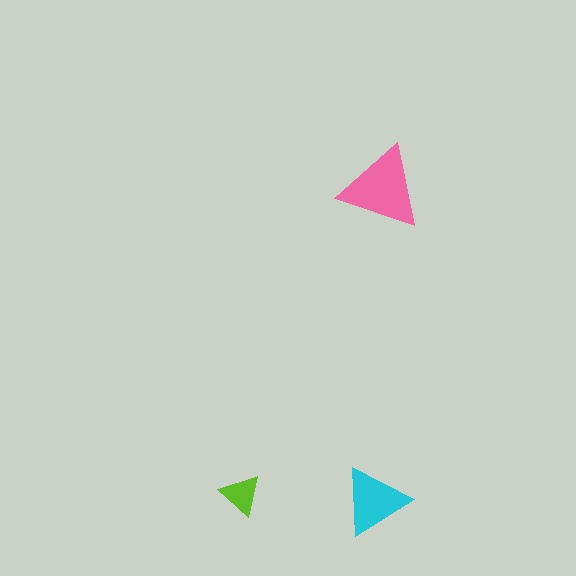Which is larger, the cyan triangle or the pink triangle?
The pink one.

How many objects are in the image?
There are 3 objects in the image.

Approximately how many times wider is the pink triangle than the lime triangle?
About 2 times wider.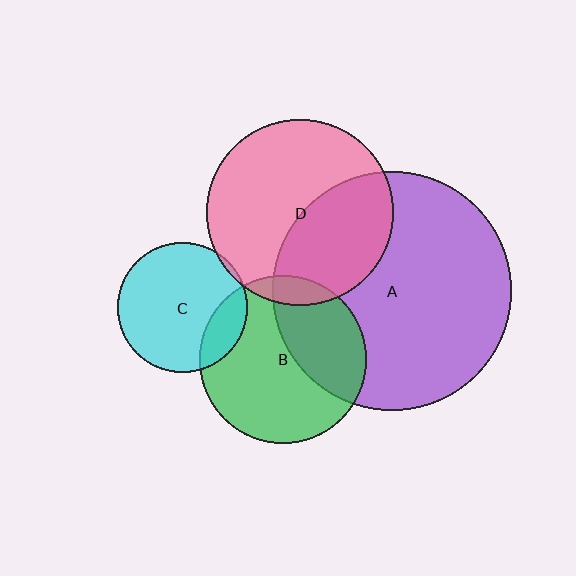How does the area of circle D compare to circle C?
Approximately 2.1 times.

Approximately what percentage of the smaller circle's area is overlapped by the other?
Approximately 40%.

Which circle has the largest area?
Circle A (purple).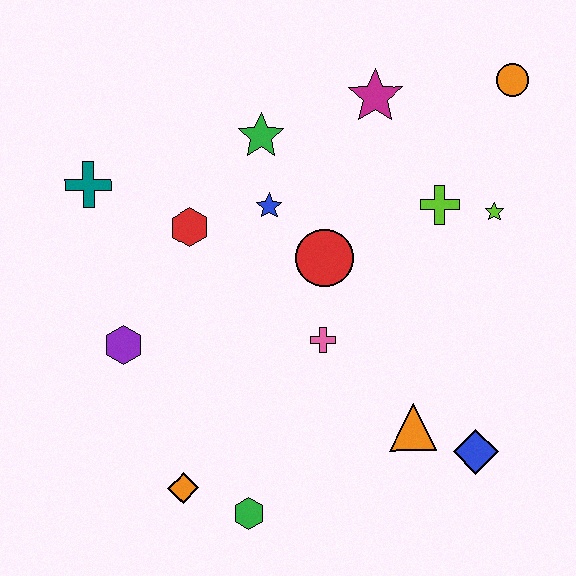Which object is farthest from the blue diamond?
The teal cross is farthest from the blue diamond.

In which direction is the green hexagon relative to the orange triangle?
The green hexagon is to the left of the orange triangle.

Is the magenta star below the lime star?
No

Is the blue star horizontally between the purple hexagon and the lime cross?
Yes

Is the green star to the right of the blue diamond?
No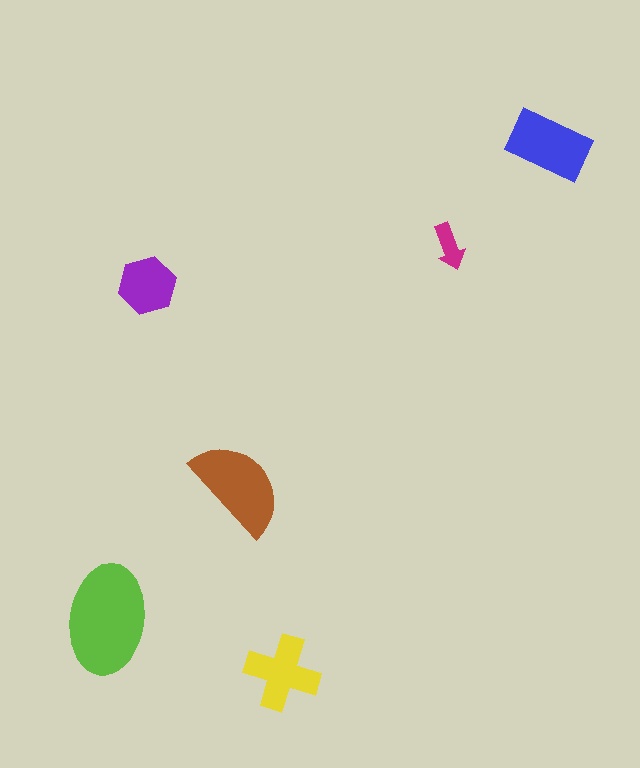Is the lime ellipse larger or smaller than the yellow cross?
Larger.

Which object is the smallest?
The magenta arrow.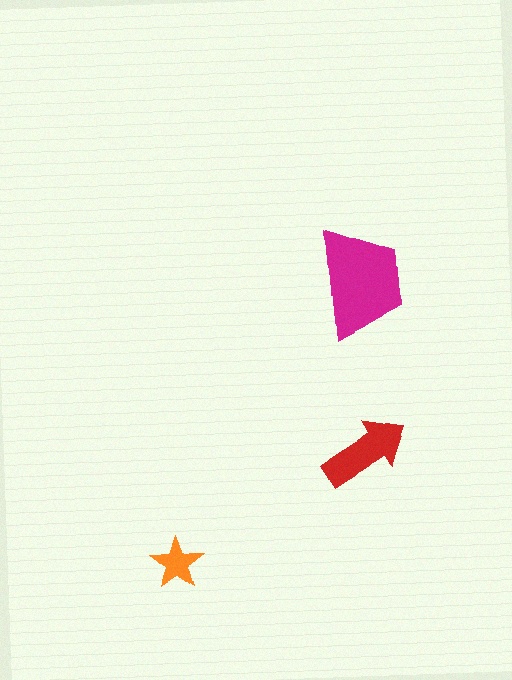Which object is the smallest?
The orange star.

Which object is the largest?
The magenta trapezoid.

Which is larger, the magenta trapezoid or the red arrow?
The magenta trapezoid.